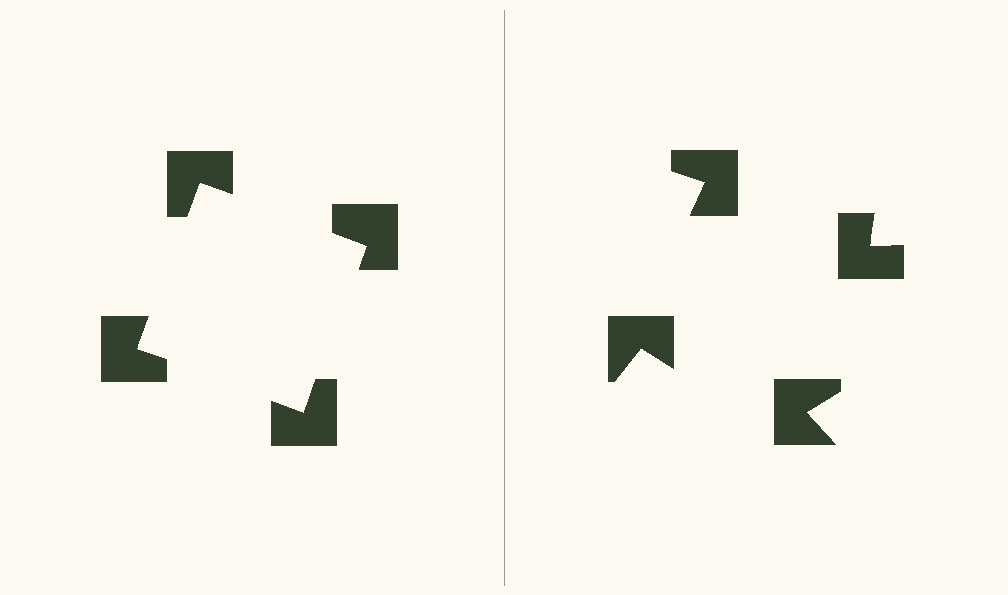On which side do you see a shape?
An illusory square appears on the left side. On the right side the wedge cuts are rotated, so no coherent shape forms.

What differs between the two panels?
The notched squares are positioned identically on both sides; only the wedge orientations differ. On the left they align to a square; on the right they are misaligned.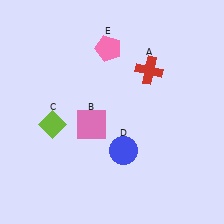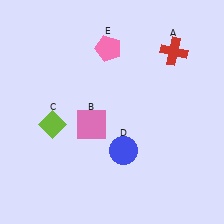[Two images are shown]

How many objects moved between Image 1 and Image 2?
1 object moved between the two images.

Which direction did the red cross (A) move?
The red cross (A) moved right.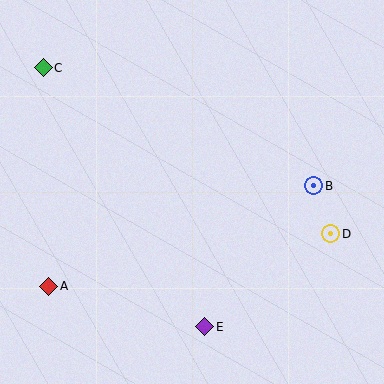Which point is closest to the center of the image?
Point B at (314, 186) is closest to the center.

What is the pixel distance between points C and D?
The distance between C and D is 332 pixels.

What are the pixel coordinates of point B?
Point B is at (314, 186).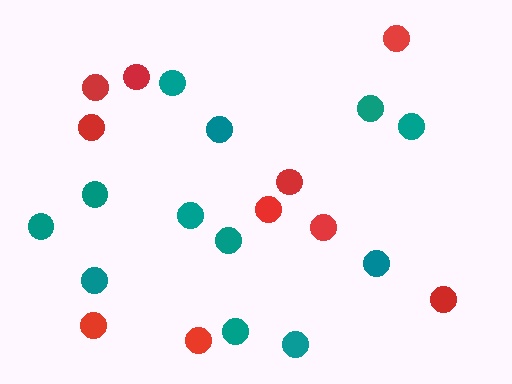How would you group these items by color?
There are 2 groups: one group of red circles (10) and one group of teal circles (12).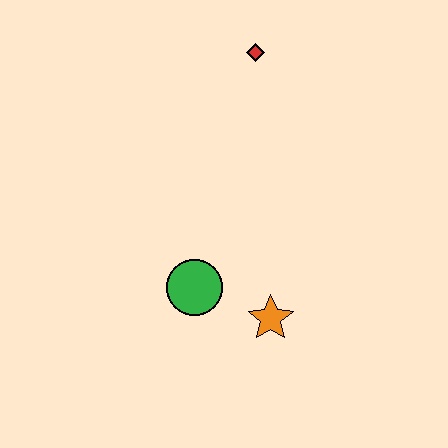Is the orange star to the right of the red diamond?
Yes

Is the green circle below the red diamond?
Yes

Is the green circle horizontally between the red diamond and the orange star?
No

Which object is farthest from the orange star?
The red diamond is farthest from the orange star.